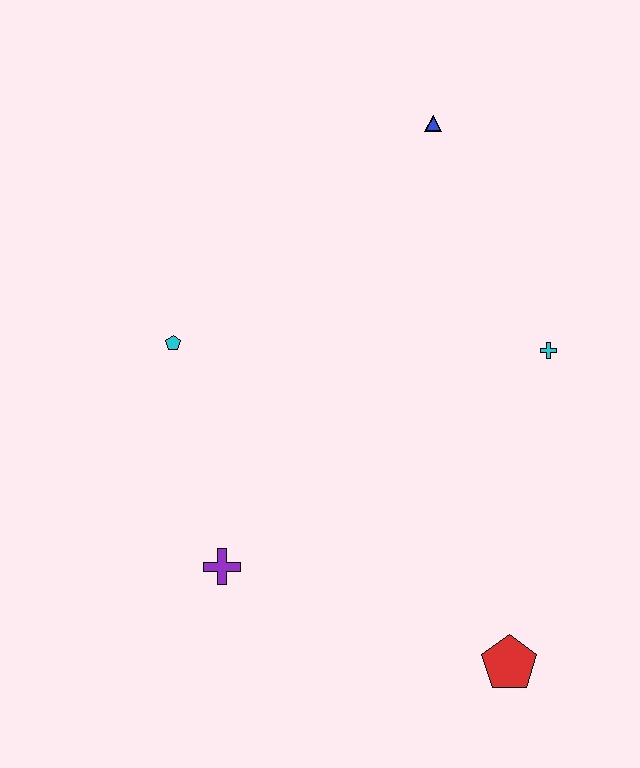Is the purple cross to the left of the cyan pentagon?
No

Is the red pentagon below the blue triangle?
Yes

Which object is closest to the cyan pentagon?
The purple cross is closest to the cyan pentagon.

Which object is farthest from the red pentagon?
The blue triangle is farthest from the red pentagon.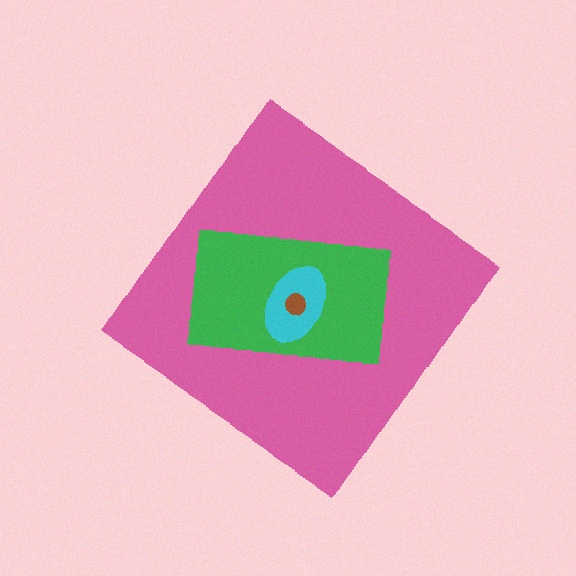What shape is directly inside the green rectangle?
The cyan ellipse.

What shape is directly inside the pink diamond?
The green rectangle.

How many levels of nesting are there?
4.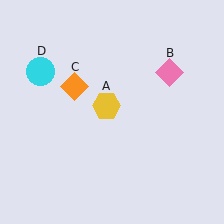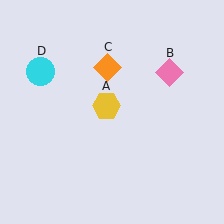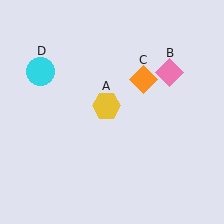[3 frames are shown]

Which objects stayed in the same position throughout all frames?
Yellow hexagon (object A) and pink diamond (object B) and cyan circle (object D) remained stationary.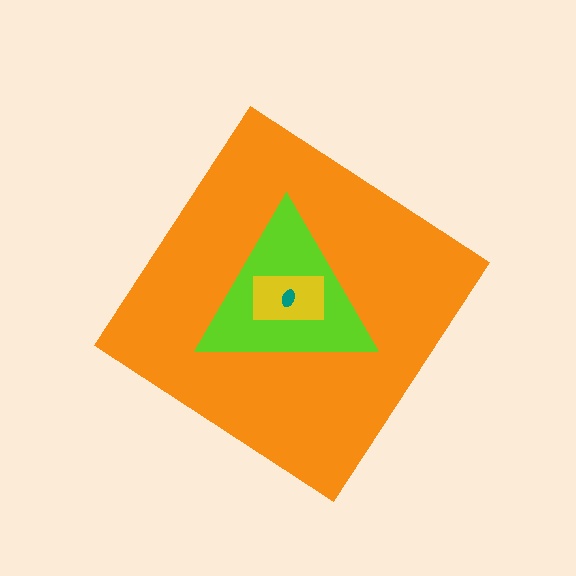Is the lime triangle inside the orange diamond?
Yes.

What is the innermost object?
The teal ellipse.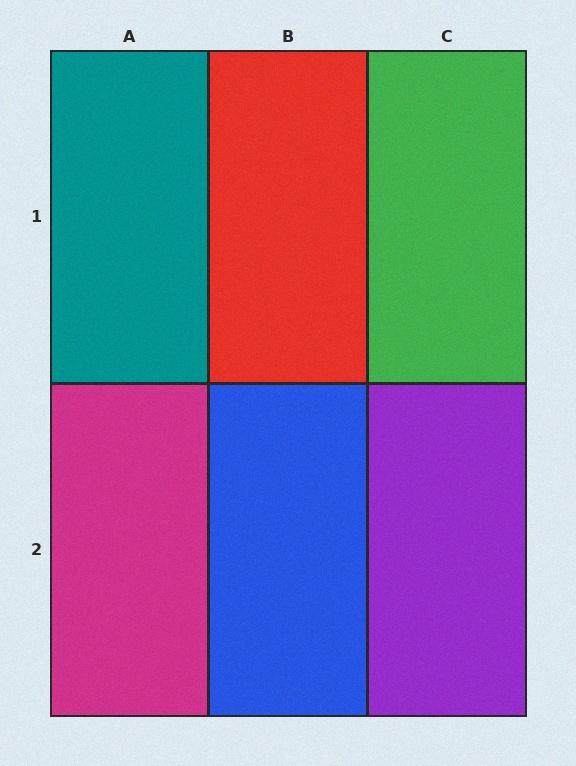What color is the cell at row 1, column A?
Teal.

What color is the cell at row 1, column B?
Red.